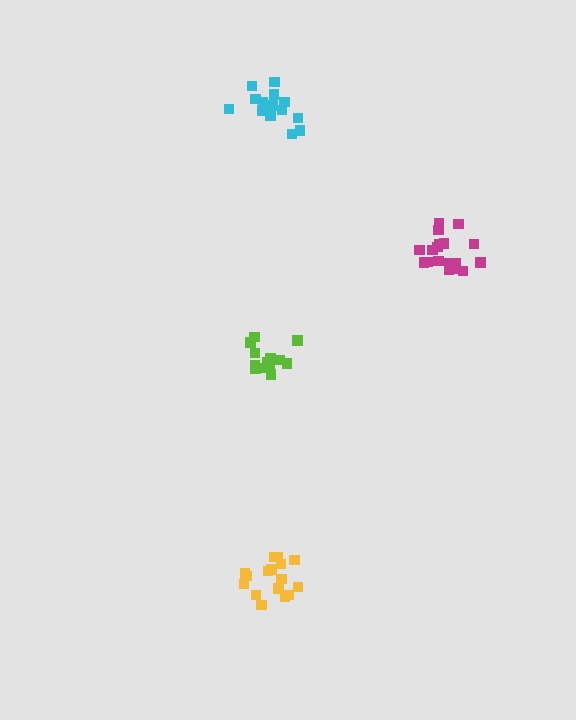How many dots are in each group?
Group 1: 14 dots, Group 2: 20 dots, Group 3: 18 dots, Group 4: 15 dots (67 total).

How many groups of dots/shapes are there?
There are 4 groups.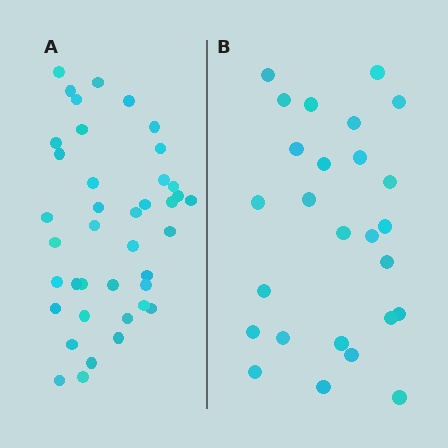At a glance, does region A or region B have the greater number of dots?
Region A (the left region) has more dots.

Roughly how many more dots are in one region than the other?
Region A has approximately 15 more dots than region B.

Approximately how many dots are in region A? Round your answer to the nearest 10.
About 40 dots.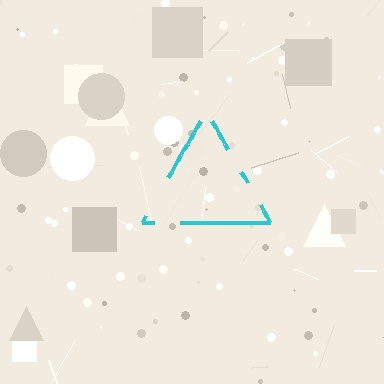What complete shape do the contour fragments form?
The contour fragments form a triangle.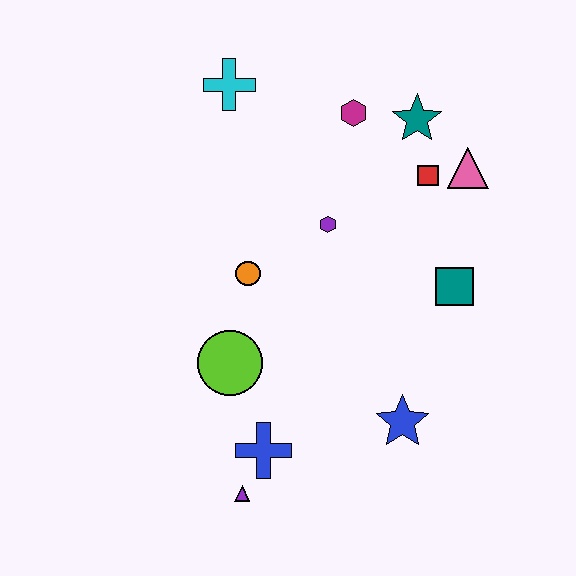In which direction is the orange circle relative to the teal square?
The orange circle is to the left of the teal square.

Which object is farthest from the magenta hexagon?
The purple triangle is farthest from the magenta hexagon.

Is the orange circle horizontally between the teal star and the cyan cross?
Yes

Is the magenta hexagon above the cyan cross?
No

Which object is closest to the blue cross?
The purple triangle is closest to the blue cross.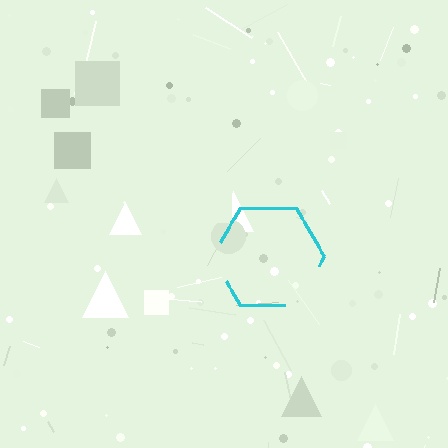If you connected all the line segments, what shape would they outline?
They would outline a hexagon.